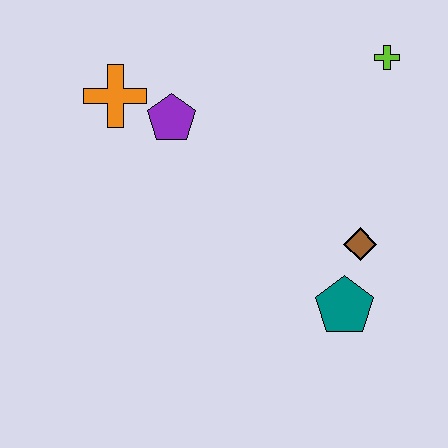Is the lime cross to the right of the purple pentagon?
Yes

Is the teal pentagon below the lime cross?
Yes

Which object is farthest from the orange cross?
The teal pentagon is farthest from the orange cross.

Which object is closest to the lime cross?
The brown diamond is closest to the lime cross.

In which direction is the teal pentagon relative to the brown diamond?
The teal pentagon is below the brown diamond.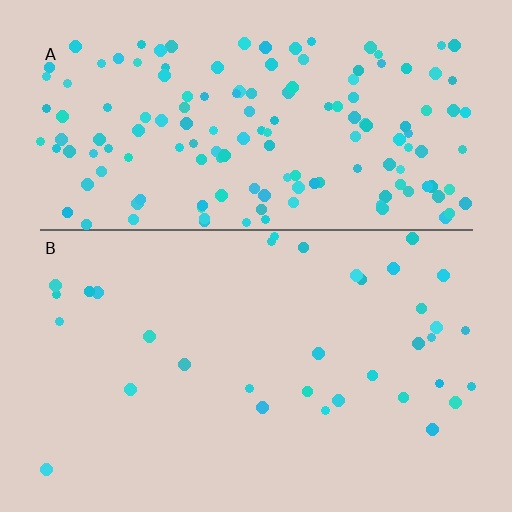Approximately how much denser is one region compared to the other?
Approximately 4.6× — region A over region B.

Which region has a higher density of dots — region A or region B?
A (the top).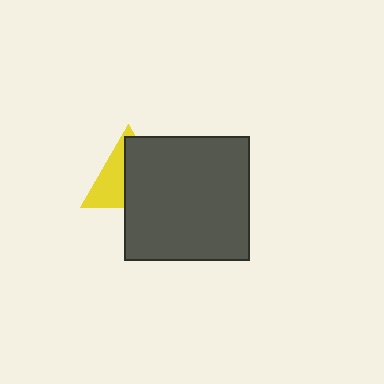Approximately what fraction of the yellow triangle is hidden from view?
Roughly 58% of the yellow triangle is hidden behind the dark gray square.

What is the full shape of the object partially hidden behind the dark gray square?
The partially hidden object is a yellow triangle.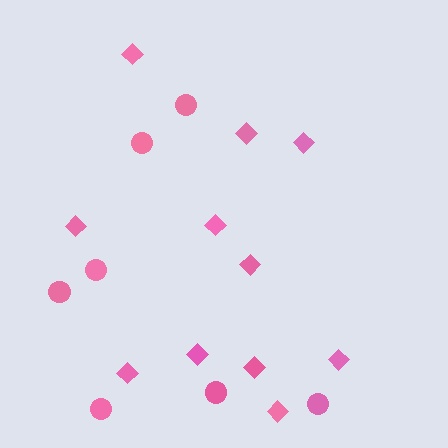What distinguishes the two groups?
There are 2 groups: one group of circles (7) and one group of diamonds (11).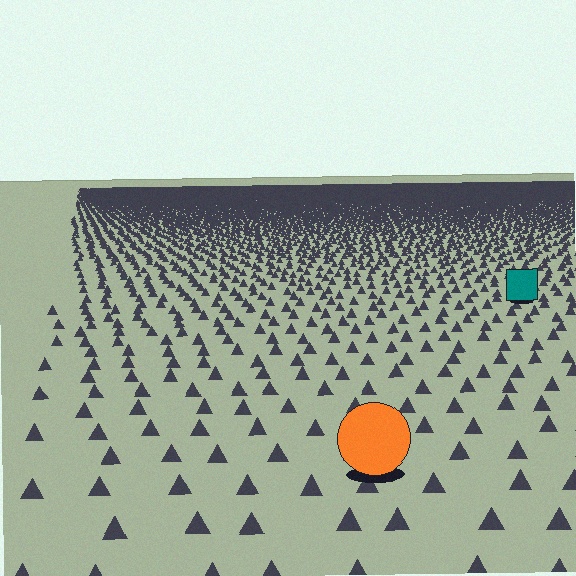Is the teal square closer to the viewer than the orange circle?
No. The orange circle is closer — you can tell from the texture gradient: the ground texture is coarser near it.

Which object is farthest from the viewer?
The teal square is farthest from the viewer. It appears smaller and the ground texture around it is denser.